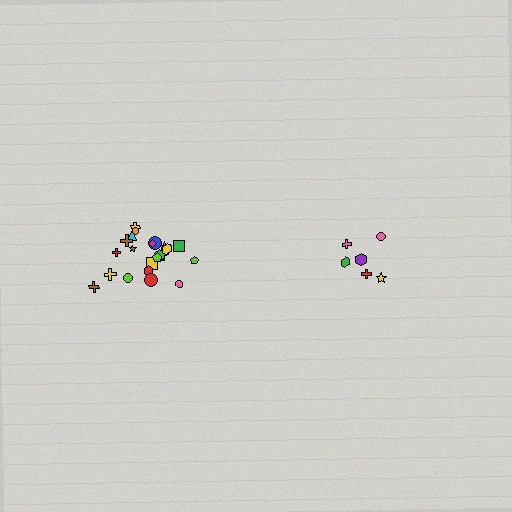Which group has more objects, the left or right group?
The left group.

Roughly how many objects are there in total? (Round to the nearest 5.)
Roughly 30 objects in total.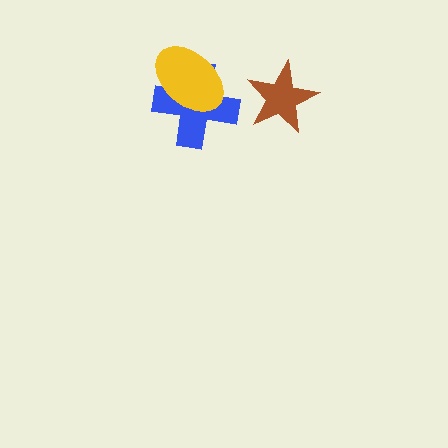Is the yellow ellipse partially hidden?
No, no other shape covers it.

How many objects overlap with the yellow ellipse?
1 object overlaps with the yellow ellipse.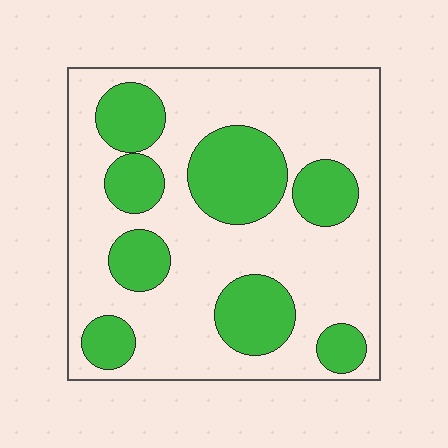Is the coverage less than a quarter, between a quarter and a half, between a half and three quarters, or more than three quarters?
Between a quarter and a half.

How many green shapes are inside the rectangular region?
8.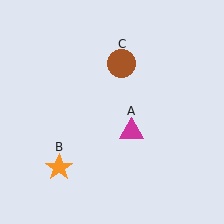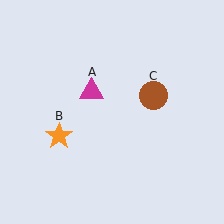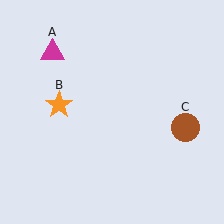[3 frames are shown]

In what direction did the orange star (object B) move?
The orange star (object B) moved up.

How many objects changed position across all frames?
3 objects changed position: magenta triangle (object A), orange star (object B), brown circle (object C).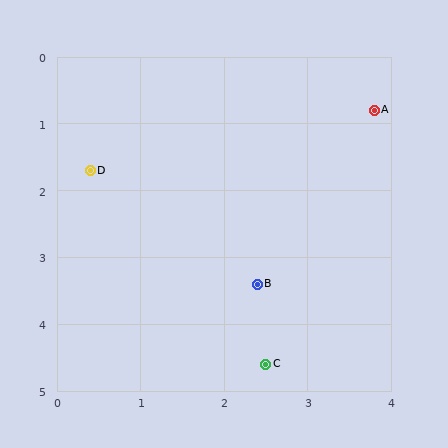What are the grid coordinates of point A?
Point A is at approximately (3.8, 0.8).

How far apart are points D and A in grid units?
Points D and A are about 3.5 grid units apart.